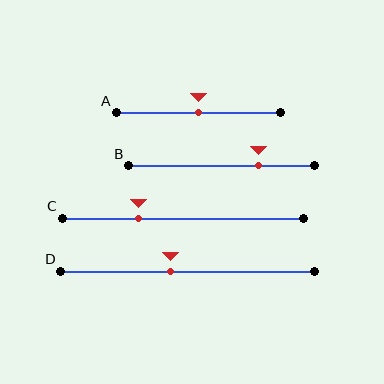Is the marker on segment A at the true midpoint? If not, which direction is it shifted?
Yes, the marker on segment A is at the true midpoint.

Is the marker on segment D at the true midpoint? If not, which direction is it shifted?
No, the marker on segment D is shifted to the left by about 6% of the segment length.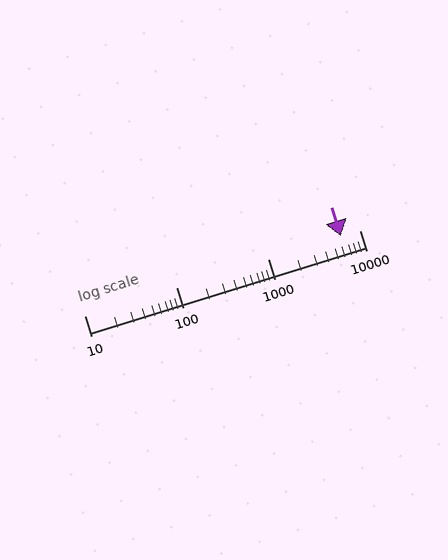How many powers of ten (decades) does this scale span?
The scale spans 3 decades, from 10 to 10000.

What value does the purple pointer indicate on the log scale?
The pointer indicates approximately 6200.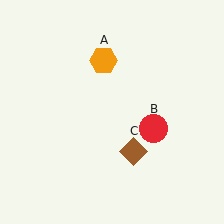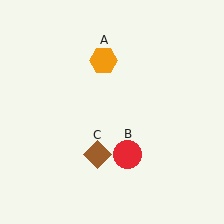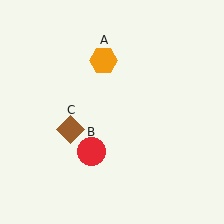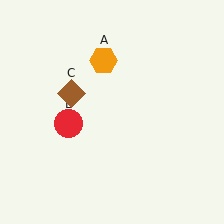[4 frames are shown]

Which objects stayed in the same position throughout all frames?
Orange hexagon (object A) remained stationary.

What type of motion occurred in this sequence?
The red circle (object B), brown diamond (object C) rotated clockwise around the center of the scene.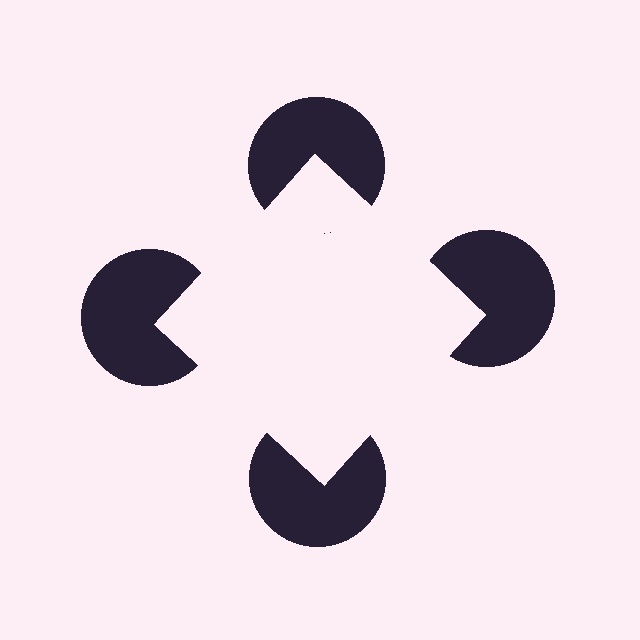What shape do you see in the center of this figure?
An illusory square — its edges are inferred from the aligned wedge cuts in the pac-man discs, not physically drawn.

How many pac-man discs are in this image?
There are 4 — one at each vertex of the illusory square.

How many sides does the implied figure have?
4 sides.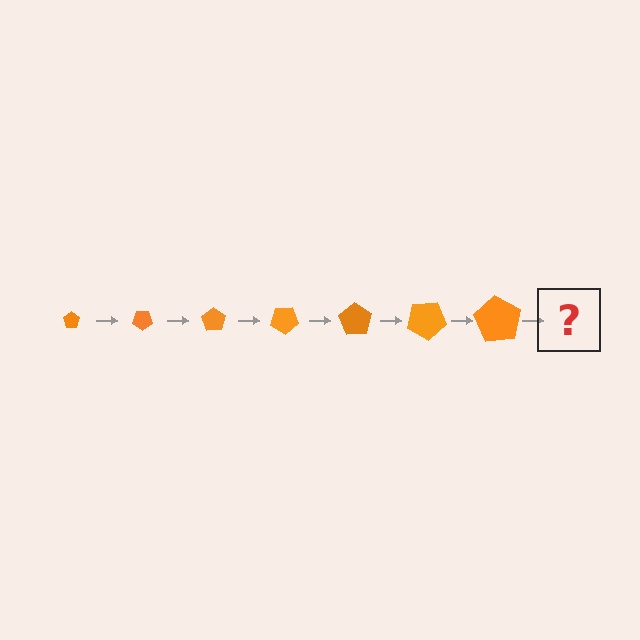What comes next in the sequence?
The next element should be a pentagon, larger than the previous one and rotated 245 degrees from the start.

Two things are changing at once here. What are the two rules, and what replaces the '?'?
The two rules are that the pentagon grows larger each step and it rotates 35 degrees each step. The '?' should be a pentagon, larger than the previous one and rotated 245 degrees from the start.